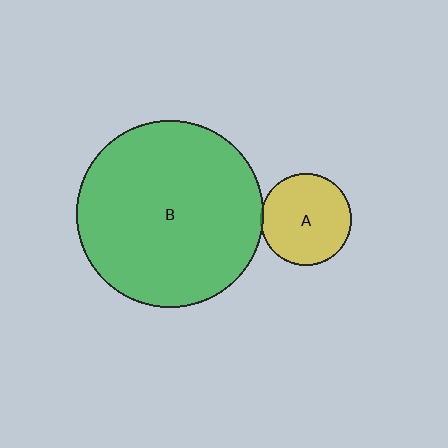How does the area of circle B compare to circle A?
Approximately 4.2 times.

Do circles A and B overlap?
Yes.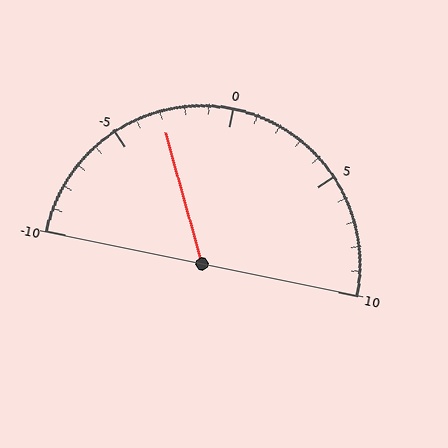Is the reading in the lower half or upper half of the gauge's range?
The reading is in the lower half of the range (-10 to 10).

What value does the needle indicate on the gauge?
The needle indicates approximately -3.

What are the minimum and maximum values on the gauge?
The gauge ranges from -10 to 10.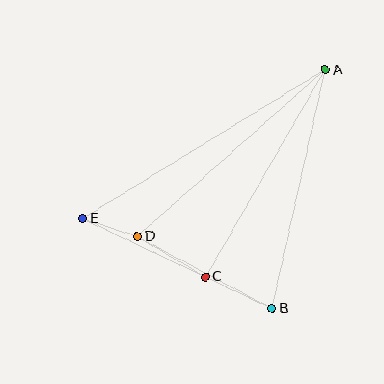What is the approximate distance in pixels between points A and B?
The distance between A and B is approximately 244 pixels.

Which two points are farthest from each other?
Points A and E are farthest from each other.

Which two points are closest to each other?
Points D and E are closest to each other.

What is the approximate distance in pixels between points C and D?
The distance between C and D is approximately 79 pixels.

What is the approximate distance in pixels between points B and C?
The distance between B and C is approximately 74 pixels.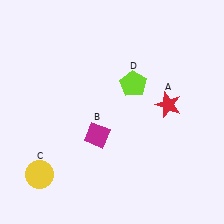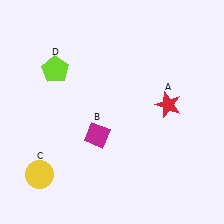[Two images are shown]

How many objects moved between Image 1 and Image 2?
1 object moved between the two images.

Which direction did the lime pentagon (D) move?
The lime pentagon (D) moved left.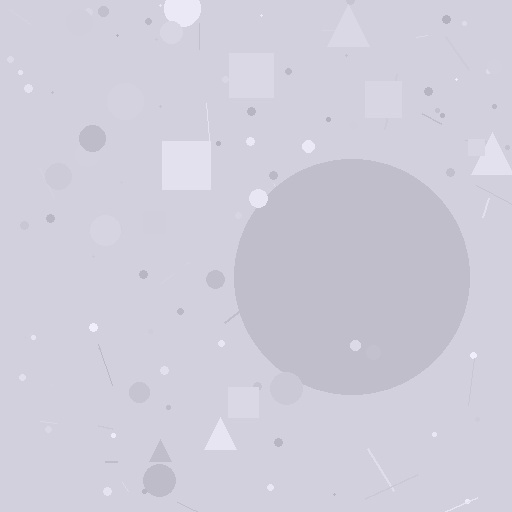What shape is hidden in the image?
A circle is hidden in the image.